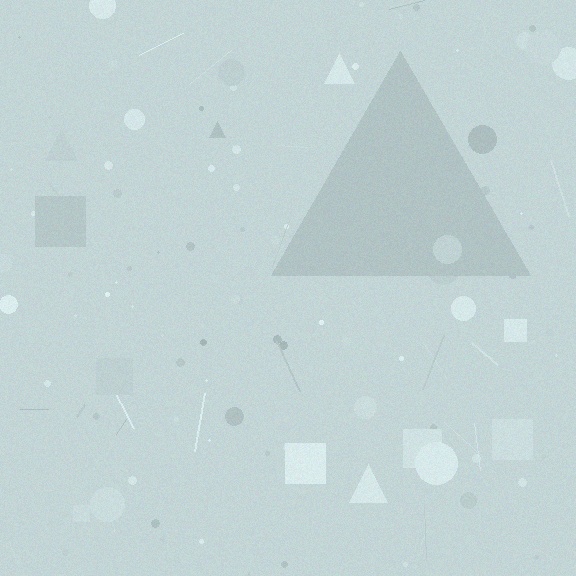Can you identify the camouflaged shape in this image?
The camouflaged shape is a triangle.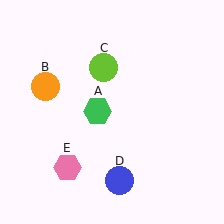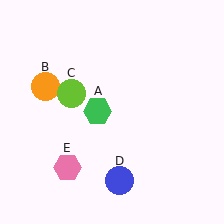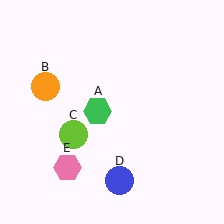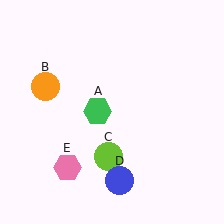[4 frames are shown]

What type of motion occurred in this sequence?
The lime circle (object C) rotated counterclockwise around the center of the scene.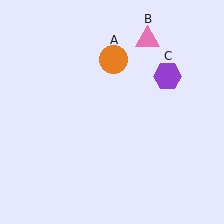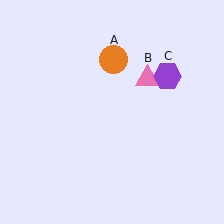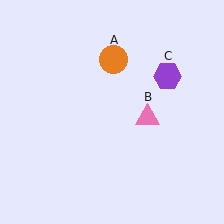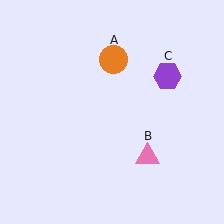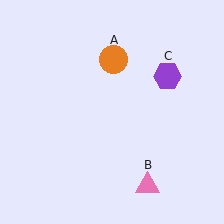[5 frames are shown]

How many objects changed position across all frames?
1 object changed position: pink triangle (object B).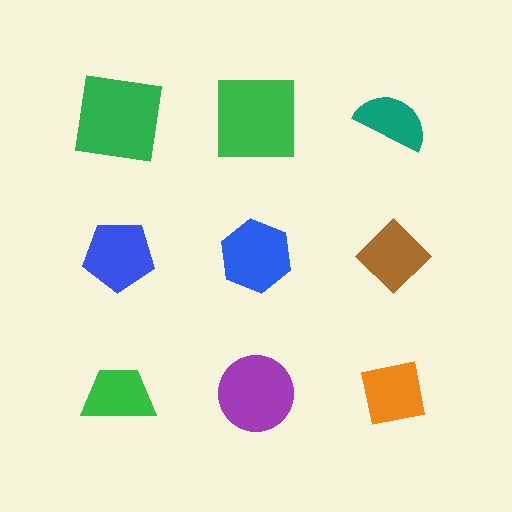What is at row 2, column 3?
A brown diamond.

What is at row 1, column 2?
A green square.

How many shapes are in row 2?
3 shapes.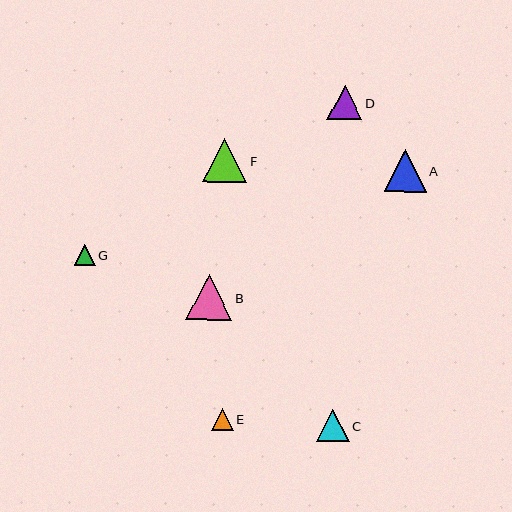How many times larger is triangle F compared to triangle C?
Triangle F is approximately 1.3 times the size of triangle C.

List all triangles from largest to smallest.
From largest to smallest: B, F, A, D, C, E, G.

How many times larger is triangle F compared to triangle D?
Triangle F is approximately 1.3 times the size of triangle D.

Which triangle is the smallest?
Triangle G is the smallest with a size of approximately 21 pixels.